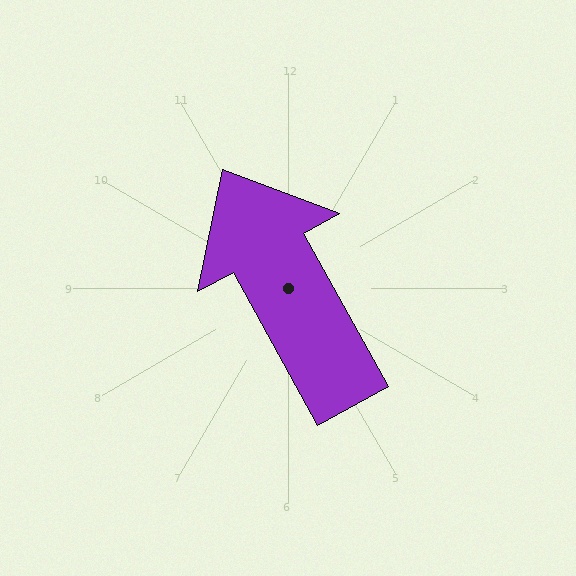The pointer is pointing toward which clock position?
Roughly 11 o'clock.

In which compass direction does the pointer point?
Northwest.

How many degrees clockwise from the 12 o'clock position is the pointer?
Approximately 331 degrees.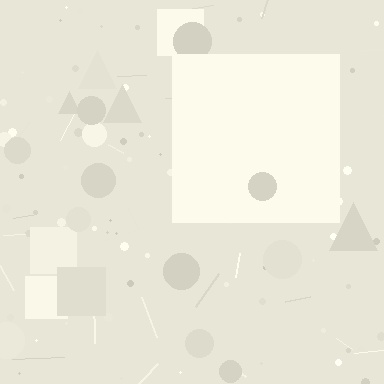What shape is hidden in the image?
A square is hidden in the image.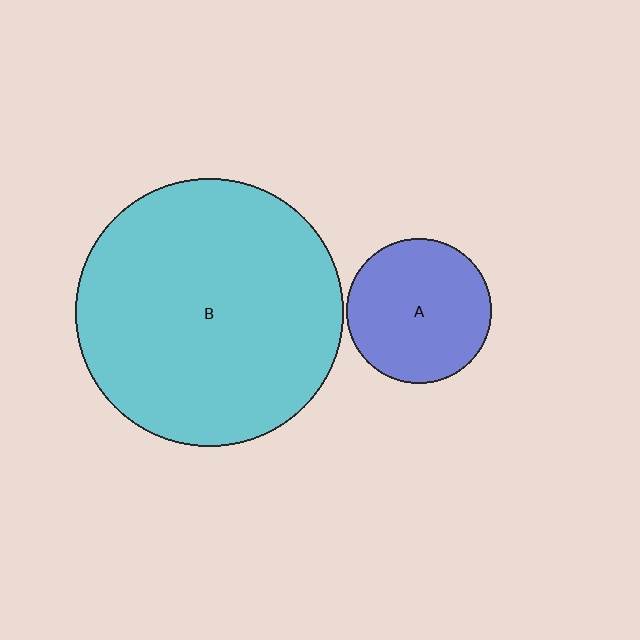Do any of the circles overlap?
No, none of the circles overlap.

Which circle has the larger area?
Circle B (cyan).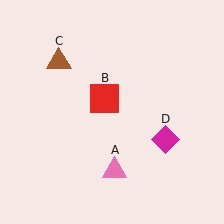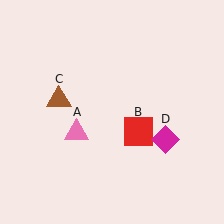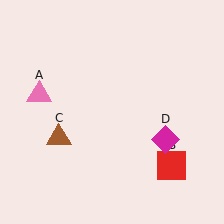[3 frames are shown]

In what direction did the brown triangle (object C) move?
The brown triangle (object C) moved down.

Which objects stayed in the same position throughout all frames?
Magenta diamond (object D) remained stationary.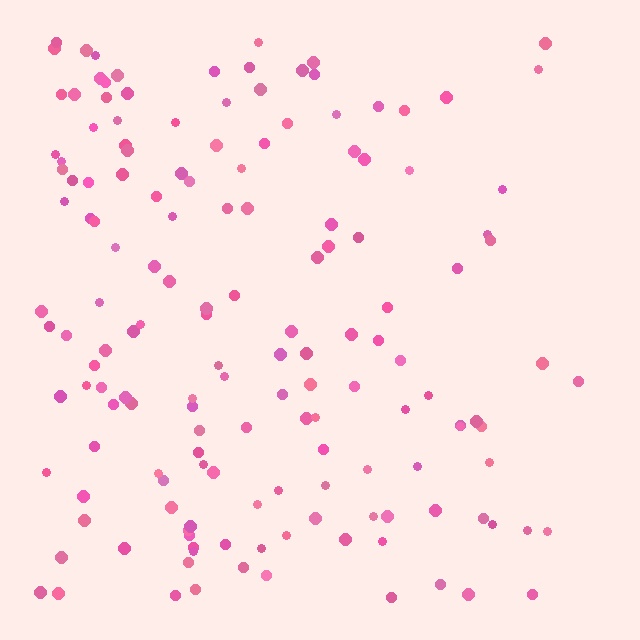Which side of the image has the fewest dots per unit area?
The right.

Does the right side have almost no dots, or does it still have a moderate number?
Still a moderate number, just noticeably fewer than the left.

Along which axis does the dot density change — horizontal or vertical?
Horizontal.